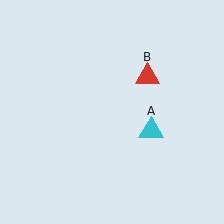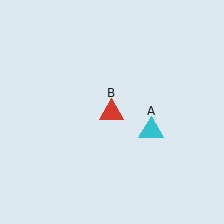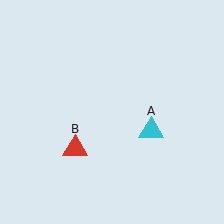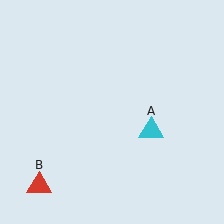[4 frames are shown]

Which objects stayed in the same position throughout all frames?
Cyan triangle (object A) remained stationary.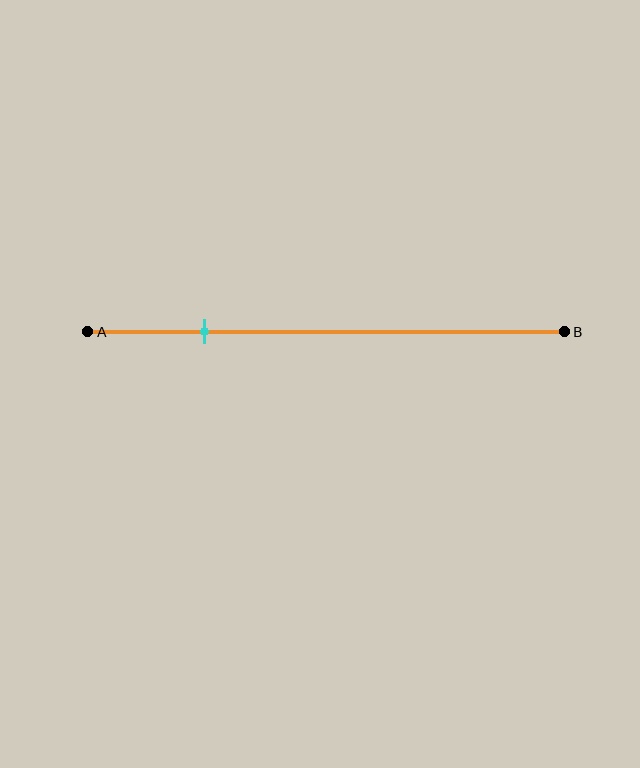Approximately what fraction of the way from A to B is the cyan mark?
The cyan mark is approximately 25% of the way from A to B.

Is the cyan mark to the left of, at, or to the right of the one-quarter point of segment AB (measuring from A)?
The cyan mark is approximately at the one-quarter point of segment AB.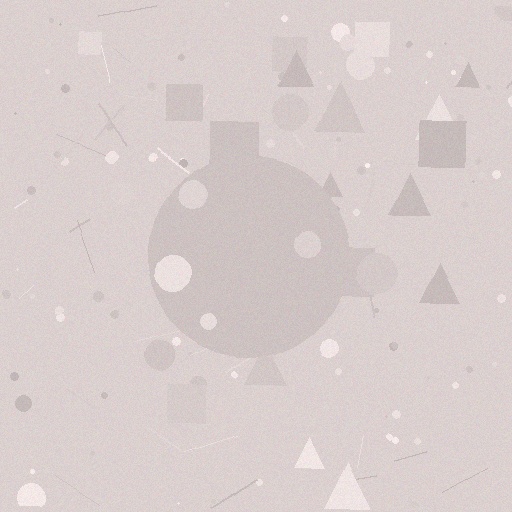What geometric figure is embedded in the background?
A circle is embedded in the background.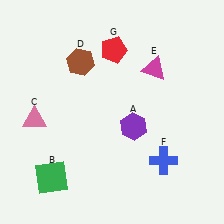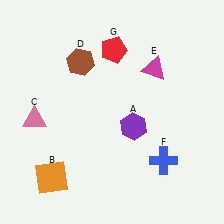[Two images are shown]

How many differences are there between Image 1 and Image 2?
There is 1 difference between the two images.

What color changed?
The square (B) changed from green in Image 1 to orange in Image 2.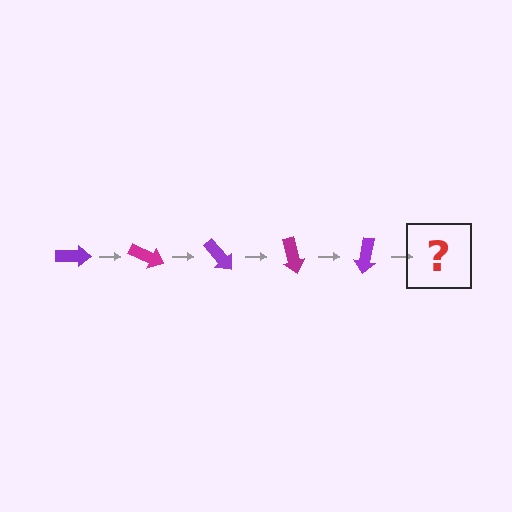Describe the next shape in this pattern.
It should be a magenta arrow, rotated 125 degrees from the start.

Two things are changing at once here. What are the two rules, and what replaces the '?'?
The two rules are that it rotates 25 degrees each step and the color cycles through purple and magenta. The '?' should be a magenta arrow, rotated 125 degrees from the start.